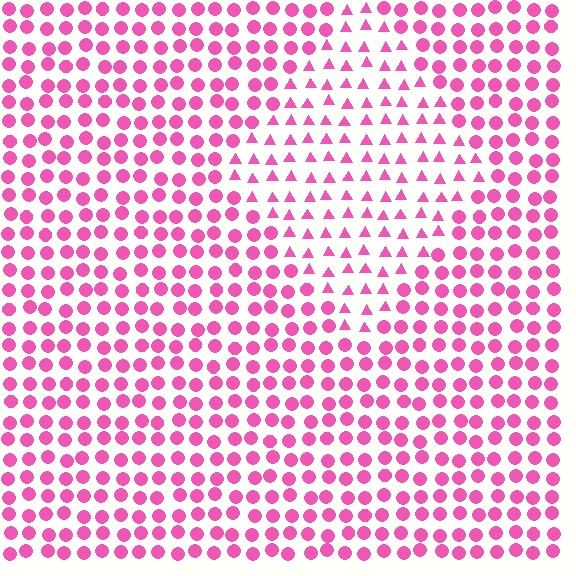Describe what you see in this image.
The image is filled with small pink elements arranged in a uniform grid. A diamond-shaped region contains triangles, while the surrounding area contains circles. The boundary is defined purely by the change in element shape.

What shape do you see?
I see a diamond.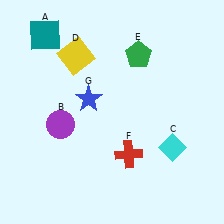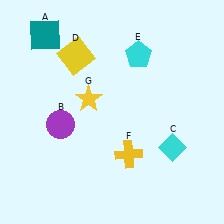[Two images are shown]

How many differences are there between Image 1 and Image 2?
There are 3 differences between the two images.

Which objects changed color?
E changed from green to cyan. F changed from red to yellow. G changed from blue to yellow.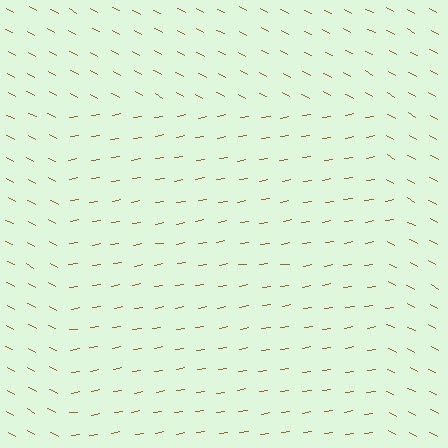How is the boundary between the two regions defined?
The boundary is defined purely by a change in line orientation (approximately 38 degrees difference). All lines are the same color and thickness.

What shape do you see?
I see a rectangle.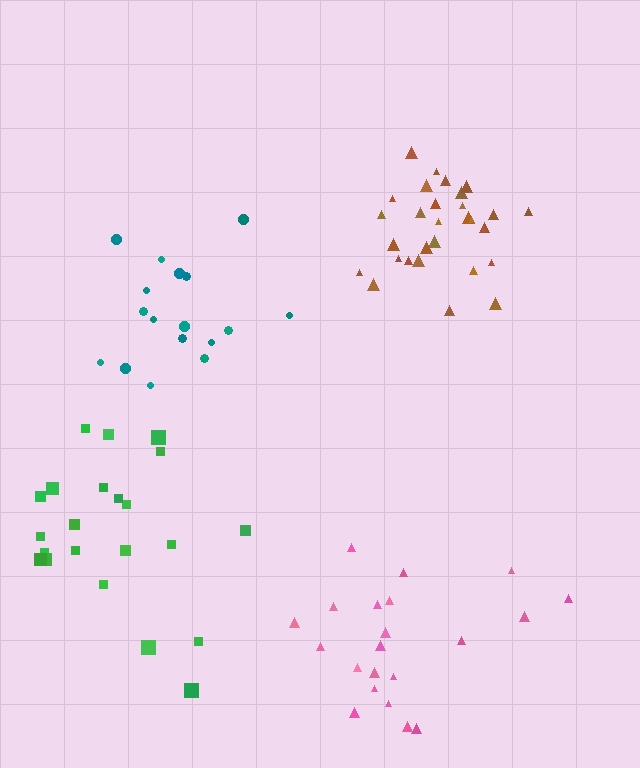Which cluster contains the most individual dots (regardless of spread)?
Brown (30).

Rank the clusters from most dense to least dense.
brown, teal, green, pink.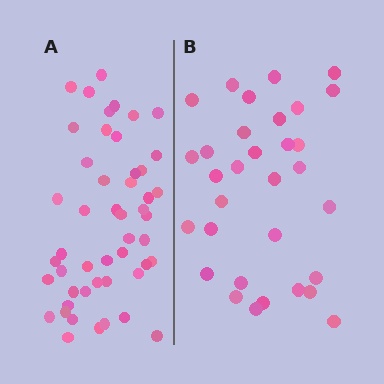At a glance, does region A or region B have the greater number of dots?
Region A (the left region) has more dots.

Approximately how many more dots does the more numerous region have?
Region A has approximately 15 more dots than region B.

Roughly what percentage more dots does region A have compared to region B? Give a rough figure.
About 55% more.